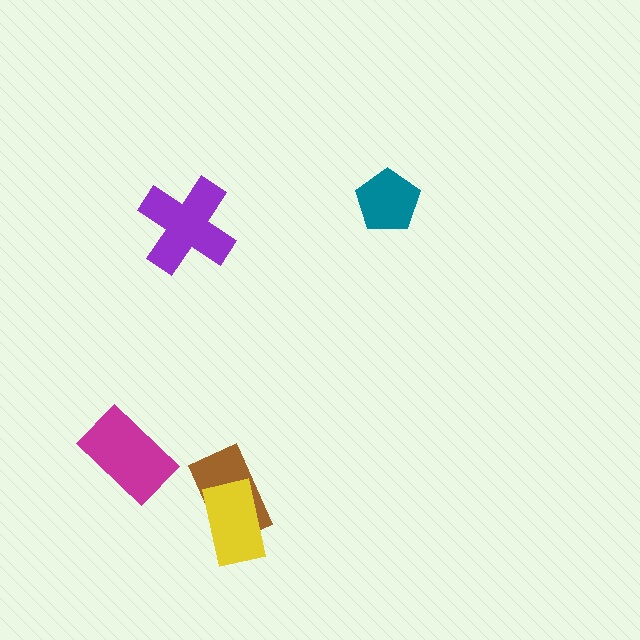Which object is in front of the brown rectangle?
The yellow rectangle is in front of the brown rectangle.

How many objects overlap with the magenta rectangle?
0 objects overlap with the magenta rectangle.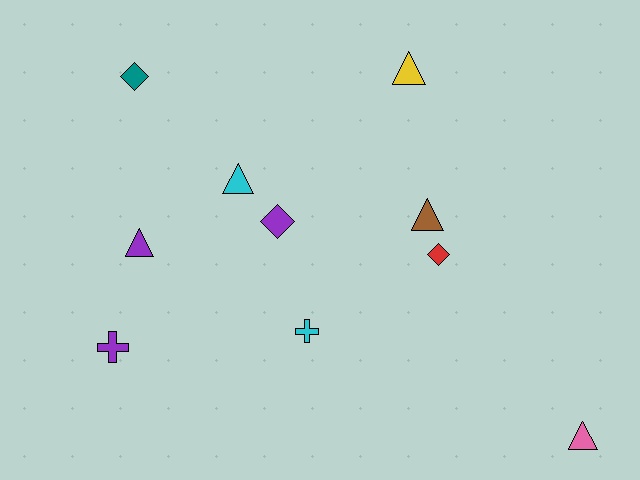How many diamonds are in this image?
There are 3 diamonds.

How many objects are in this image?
There are 10 objects.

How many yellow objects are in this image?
There is 1 yellow object.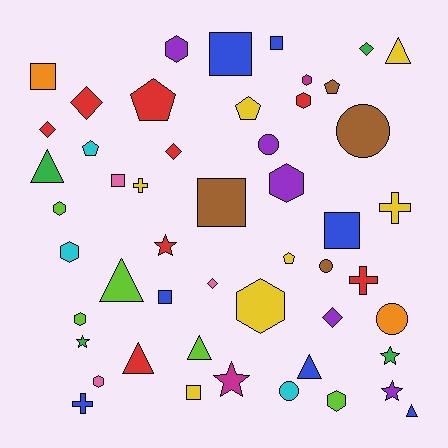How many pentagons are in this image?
There are 5 pentagons.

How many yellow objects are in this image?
There are 7 yellow objects.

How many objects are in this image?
There are 50 objects.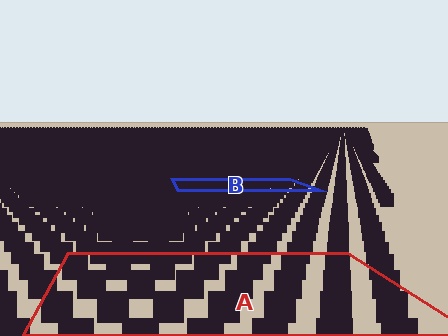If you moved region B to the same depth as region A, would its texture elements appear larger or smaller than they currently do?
They would appear larger. At a closer depth, the same texture elements are projected at a bigger on-screen size.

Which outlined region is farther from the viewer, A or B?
Region B is farther from the viewer — the texture elements inside it appear smaller and more densely packed.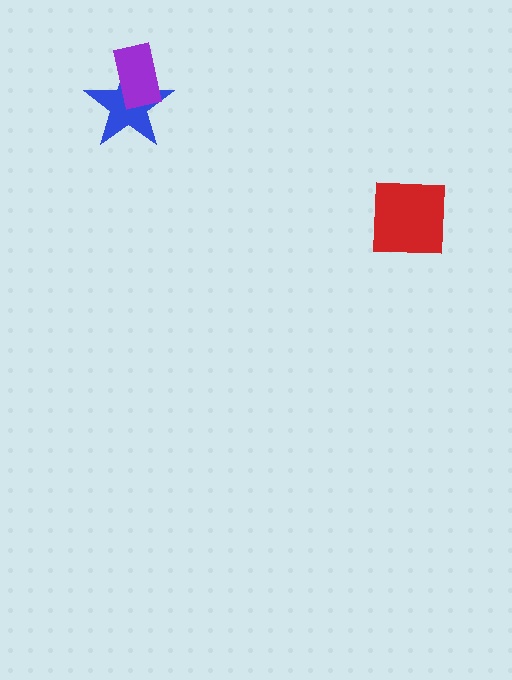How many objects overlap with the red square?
0 objects overlap with the red square.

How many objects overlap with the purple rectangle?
1 object overlaps with the purple rectangle.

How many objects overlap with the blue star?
1 object overlaps with the blue star.